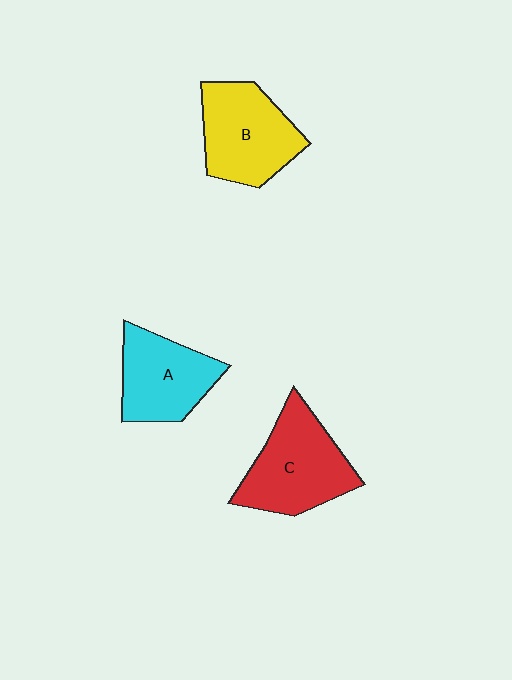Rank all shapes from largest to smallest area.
From largest to smallest: C (red), B (yellow), A (cyan).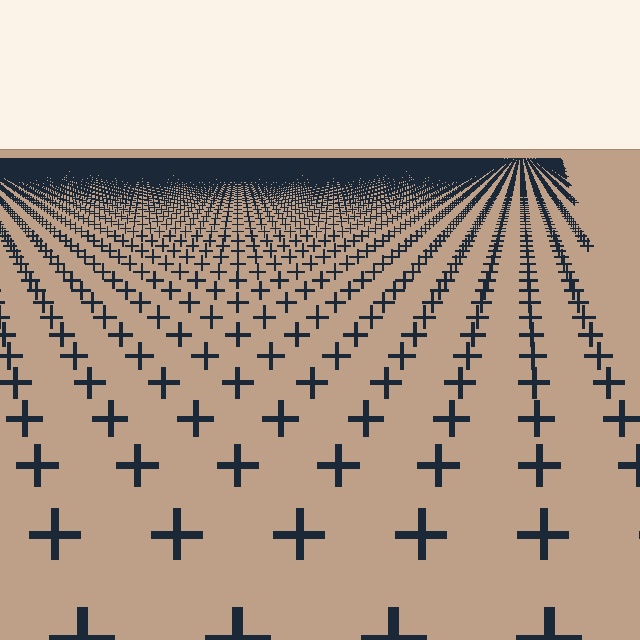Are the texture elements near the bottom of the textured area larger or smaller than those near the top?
Larger. Near the bottom, elements are closer to the viewer and appear at a bigger on-screen size.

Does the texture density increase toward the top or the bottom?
Density increases toward the top.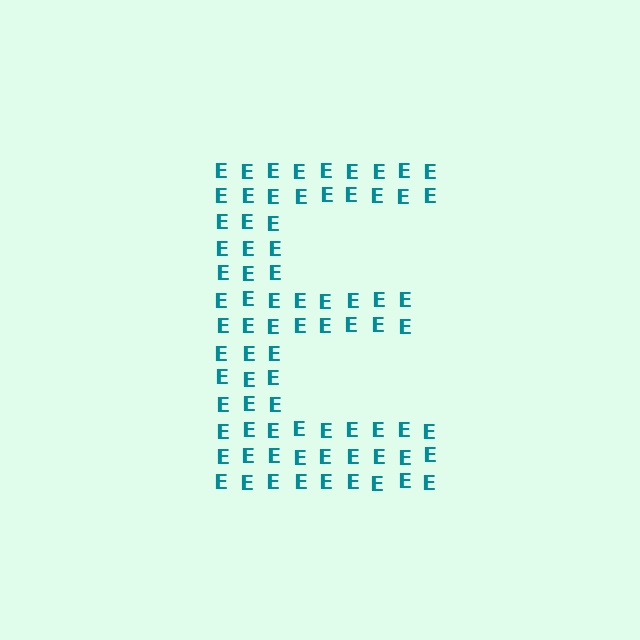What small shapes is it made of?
It is made of small letter E's.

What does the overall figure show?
The overall figure shows the letter E.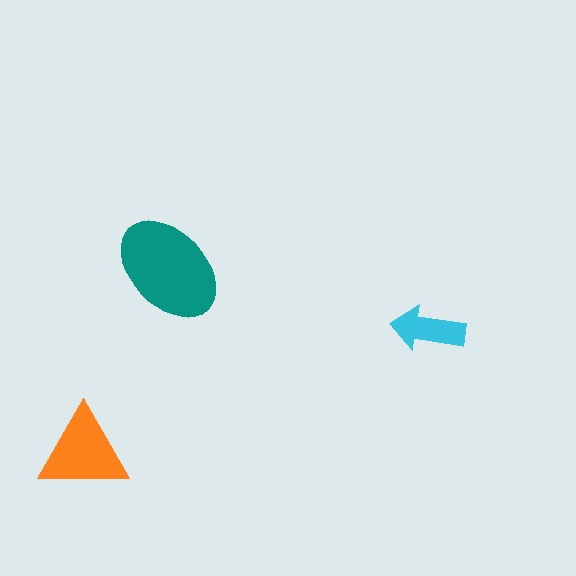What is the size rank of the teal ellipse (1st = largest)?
1st.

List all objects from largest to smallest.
The teal ellipse, the orange triangle, the cyan arrow.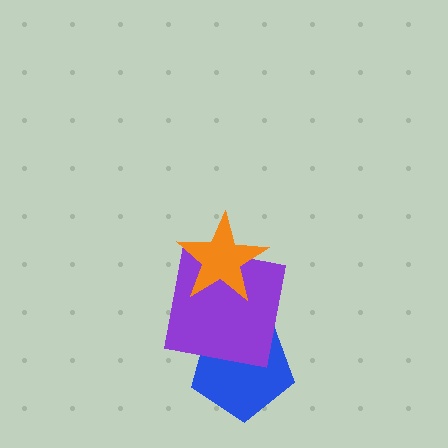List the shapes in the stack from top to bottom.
From top to bottom: the orange star, the purple square, the blue pentagon.